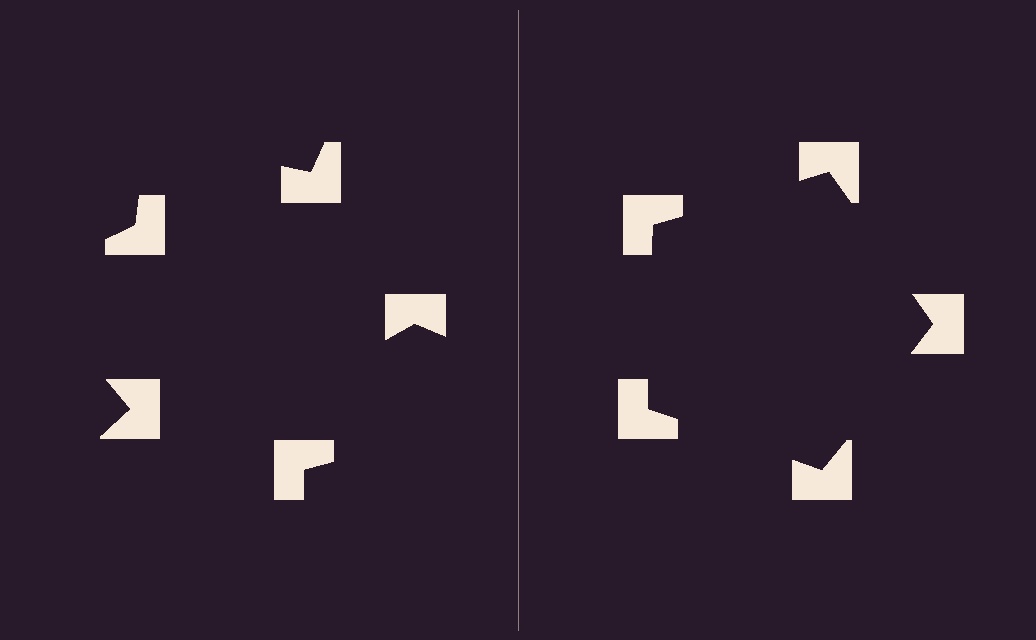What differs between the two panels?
The notched squares are positioned identically on both sides; only the wedge orientations differ. On the right they align to a pentagon; on the left they are misaligned.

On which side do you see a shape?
An illusory pentagon appears on the right side. On the left side the wedge cuts are rotated, so no coherent shape forms.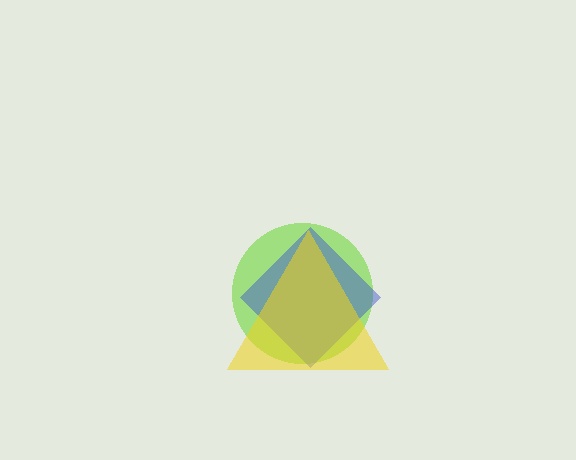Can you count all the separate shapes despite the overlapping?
Yes, there are 3 separate shapes.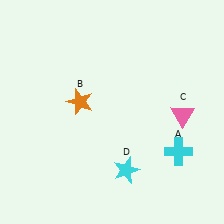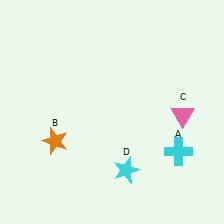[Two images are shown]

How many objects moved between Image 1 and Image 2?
1 object moved between the two images.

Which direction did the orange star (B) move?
The orange star (B) moved down.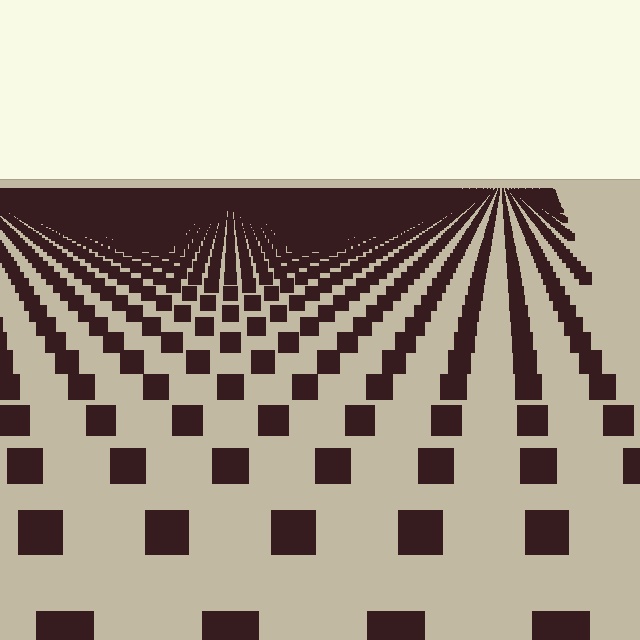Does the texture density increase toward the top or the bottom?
Density increases toward the top.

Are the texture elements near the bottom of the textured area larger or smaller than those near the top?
Larger. Near the bottom, elements are closer to the viewer and appear at a bigger on-screen size.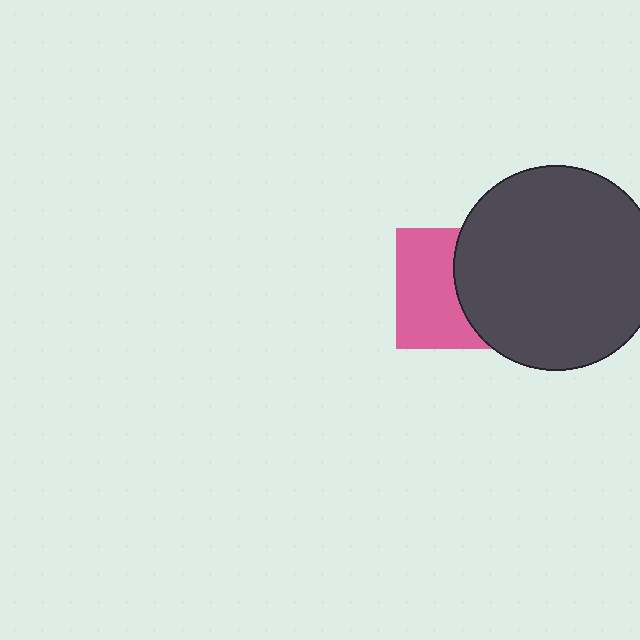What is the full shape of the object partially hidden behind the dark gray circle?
The partially hidden object is a pink square.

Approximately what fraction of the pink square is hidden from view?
Roughly 45% of the pink square is hidden behind the dark gray circle.